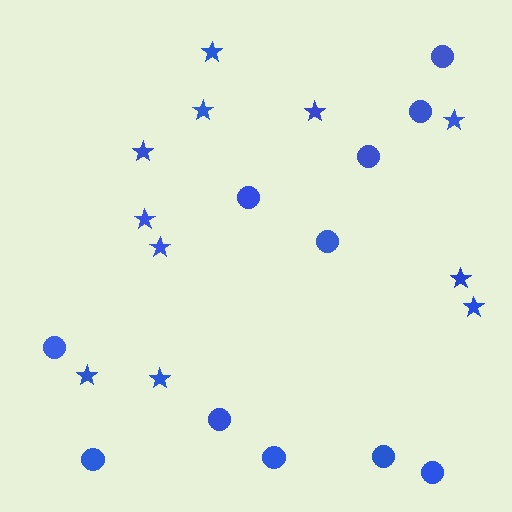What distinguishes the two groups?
There are 2 groups: one group of circles (11) and one group of stars (11).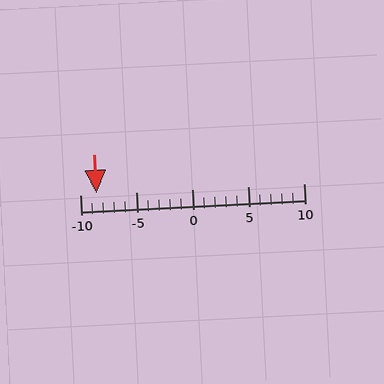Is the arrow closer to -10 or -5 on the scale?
The arrow is closer to -10.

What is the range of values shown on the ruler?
The ruler shows values from -10 to 10.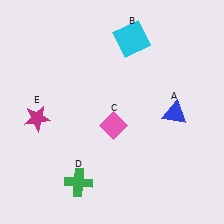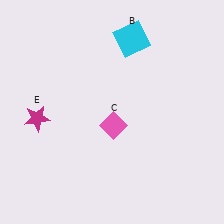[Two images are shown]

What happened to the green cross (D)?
The green cross (D) was removed in Image 2. It was in the bottom-left area of Image 1.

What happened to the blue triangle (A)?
The blue triangle (A) was removed in Image 2. It was in the bottom-right area of Image 1.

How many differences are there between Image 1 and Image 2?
There are 2 differences between the two images.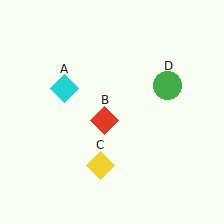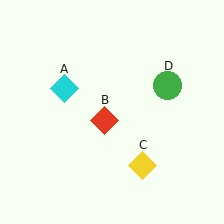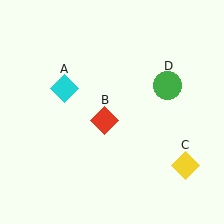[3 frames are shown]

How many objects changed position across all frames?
1 object changed position: yellow diamond (object C).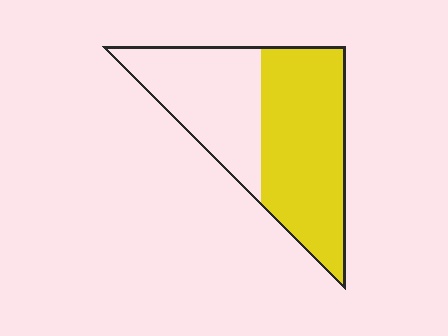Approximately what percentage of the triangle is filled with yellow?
Approximately 55%.